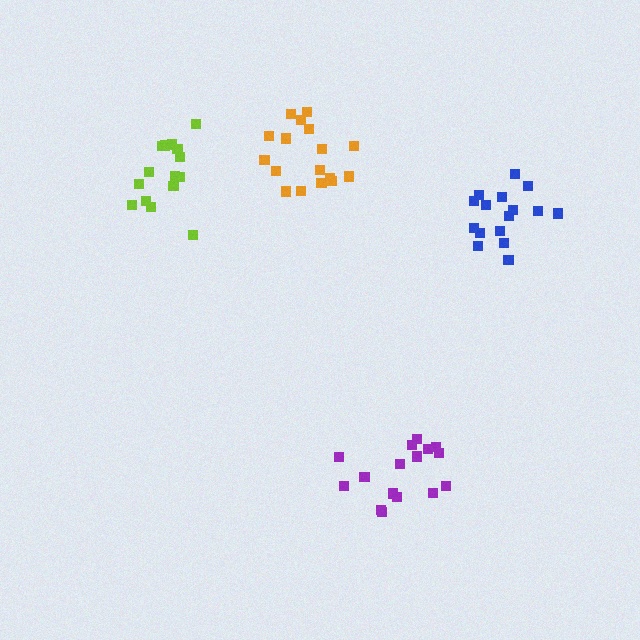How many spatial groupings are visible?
There are 4 spatial groupings.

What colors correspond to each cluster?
The clusters are colored: purple, lime, orange, blue.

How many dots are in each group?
Group 1: 16 dots, Group 2: 15 dots, Group 3: 17 dots, Group 4: 16 dots (64 total).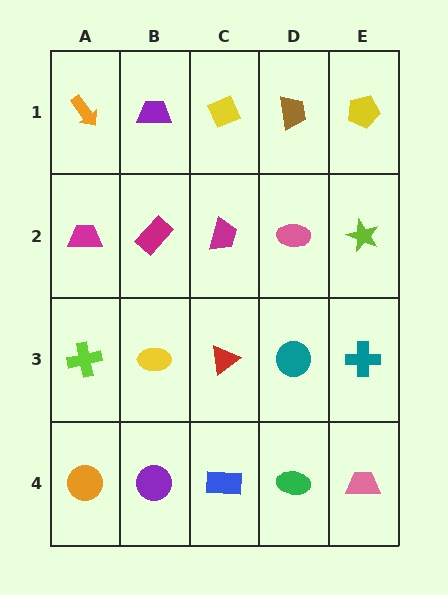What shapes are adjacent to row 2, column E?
A yellow pentagon (row 1, column E), a teal cross (row 3, column E), a pink ellipse (row 2, column D).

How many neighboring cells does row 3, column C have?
4.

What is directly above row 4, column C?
A red triangle.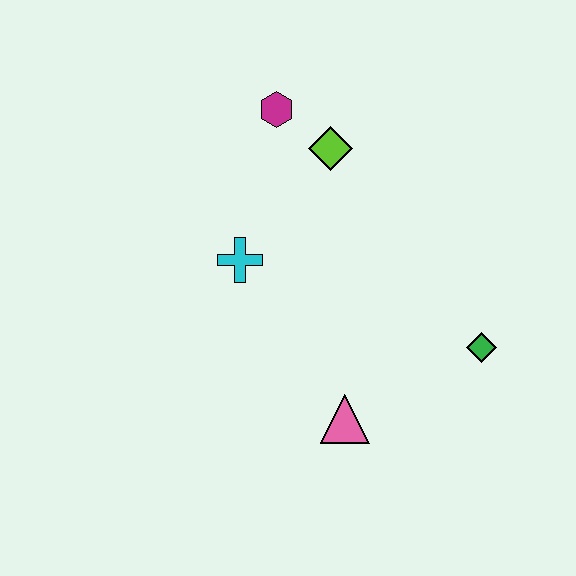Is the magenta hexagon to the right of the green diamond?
No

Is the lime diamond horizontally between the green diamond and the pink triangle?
No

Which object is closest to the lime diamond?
The magenta hexagon is closest to the lime diamond.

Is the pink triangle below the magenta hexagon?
Yes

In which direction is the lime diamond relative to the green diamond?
The lime diamond is above the green diamond.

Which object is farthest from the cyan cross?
The green diamond is farthest from the cyan cross.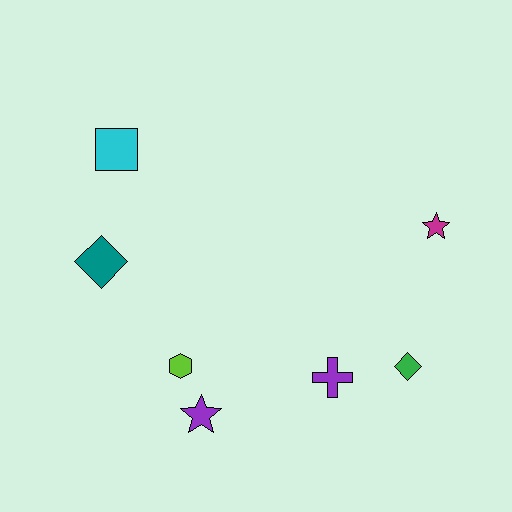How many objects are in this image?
There are 7 objects.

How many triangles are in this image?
There are no triangles.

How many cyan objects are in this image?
There is 1 cyan object.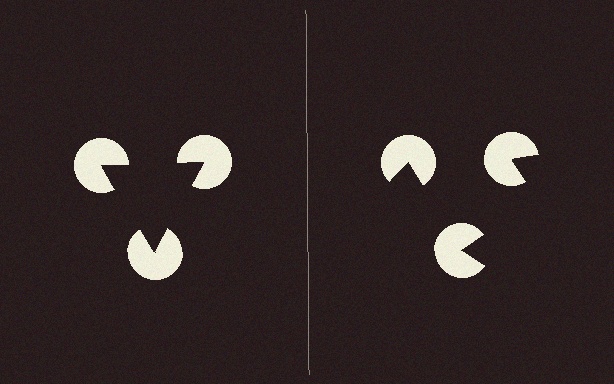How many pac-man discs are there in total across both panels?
6 — 3 on each side.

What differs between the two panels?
The pac-man discs are positioned identically on both sides; only the wedge orientations differ. On the left they align to a triangle; on the right they are misaligned.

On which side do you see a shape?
An illusory triangle appears on the left side. On the right side the wedge cuts are rotated, so no coherent shape forms.